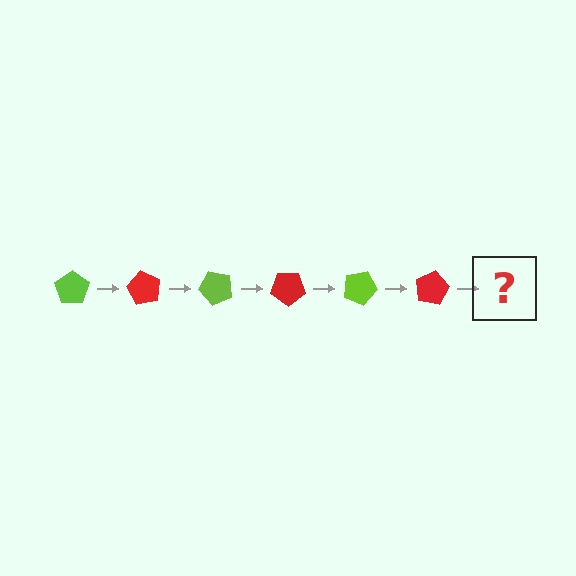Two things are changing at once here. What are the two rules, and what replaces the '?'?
The two rules are that it rotates 60 degrees each step and the color cycles through lime and red. The '?' should be a lime pentagon, rotated 360 degrees from the start.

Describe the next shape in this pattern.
It should be a lime pentagon, rotated 360 degrees from the start.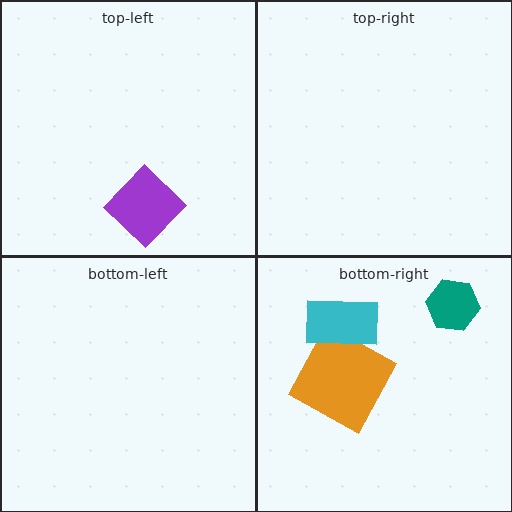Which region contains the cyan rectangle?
The bottom-right region.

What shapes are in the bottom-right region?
The teal hexagon, the orange square, the cyan rectangle.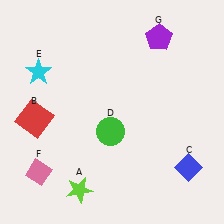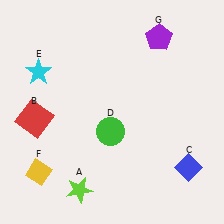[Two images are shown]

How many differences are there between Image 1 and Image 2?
There is 1 difference between the two images.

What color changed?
The diamond (F) changed from pink in Image 1 to yellow in Image 2.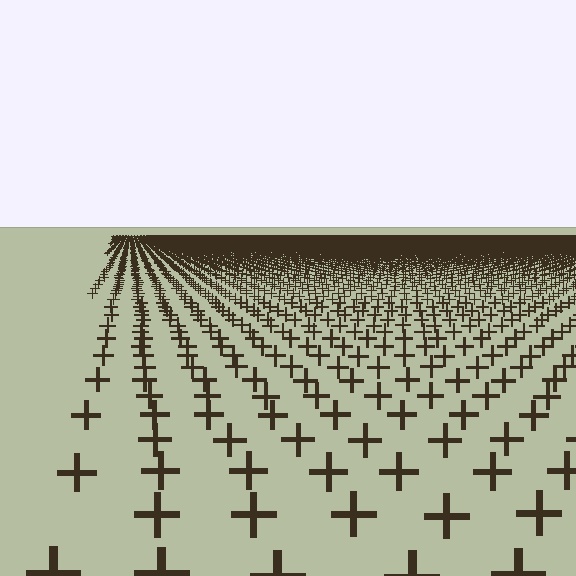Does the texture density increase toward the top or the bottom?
Density increases toward the top.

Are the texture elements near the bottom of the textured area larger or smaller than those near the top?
Larger. Near the bottom, elements are closer to the viewer and appear at a bigger on-screen size.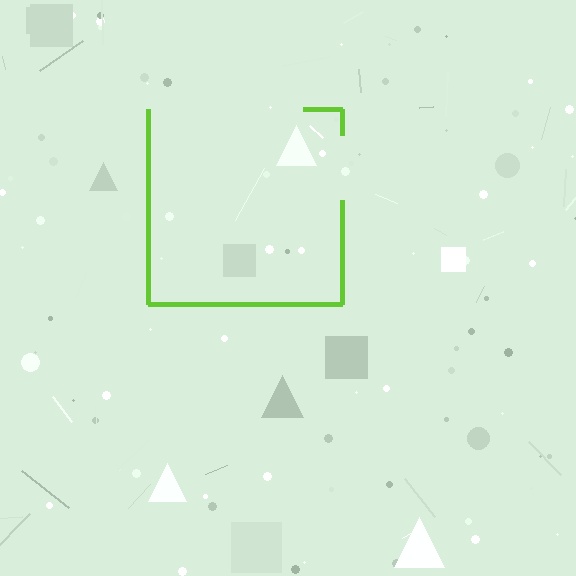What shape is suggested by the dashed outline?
The dashed outline suggests a square.